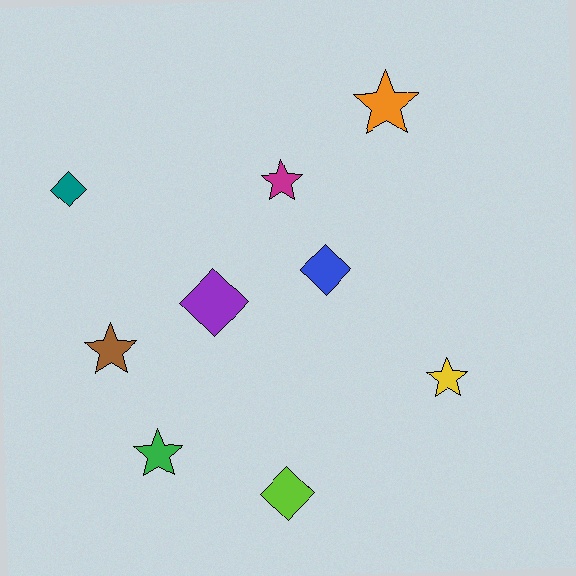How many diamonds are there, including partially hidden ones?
There are 4 diamonds.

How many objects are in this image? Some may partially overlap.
There are 9 objects.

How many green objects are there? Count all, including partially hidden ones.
There is 1 green object.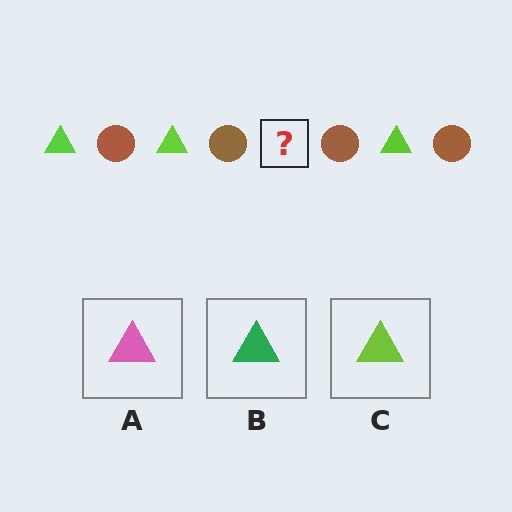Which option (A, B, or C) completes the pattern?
C.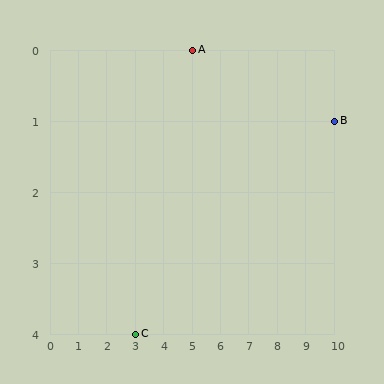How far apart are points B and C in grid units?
Points B and C are 7 columns and 3 rows apart (about 7.6 grid units diagonally).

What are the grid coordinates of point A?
Point A is at grid coordinates (5, 0).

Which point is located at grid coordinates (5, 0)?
Point A is at (5, 0).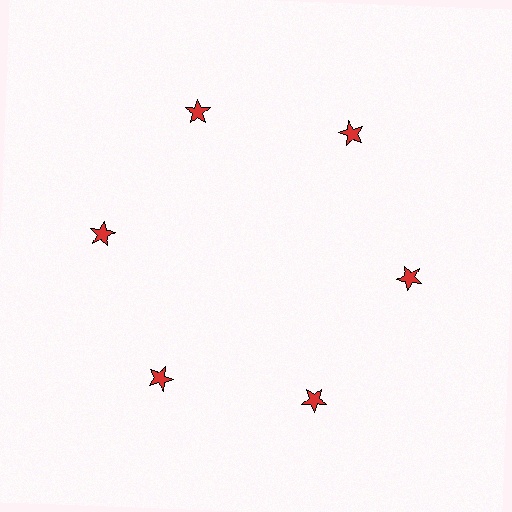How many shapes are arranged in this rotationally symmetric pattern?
There are 6 shapes, arranged in 6 groups of 1.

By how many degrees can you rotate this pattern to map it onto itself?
The pattern maps onto itself every 60 degrees of rotation.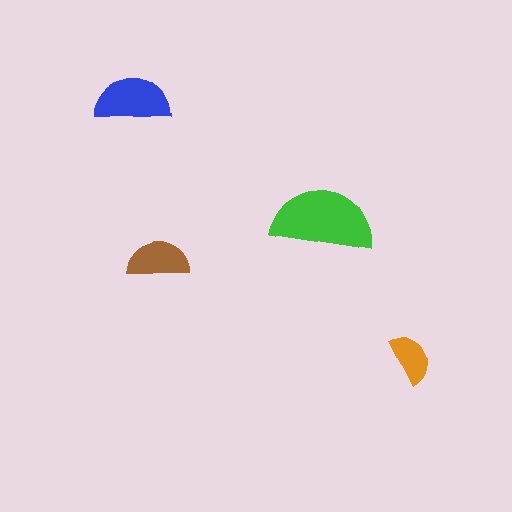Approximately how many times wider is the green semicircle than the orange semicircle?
About 2 times wider.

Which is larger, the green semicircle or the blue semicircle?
The green one.